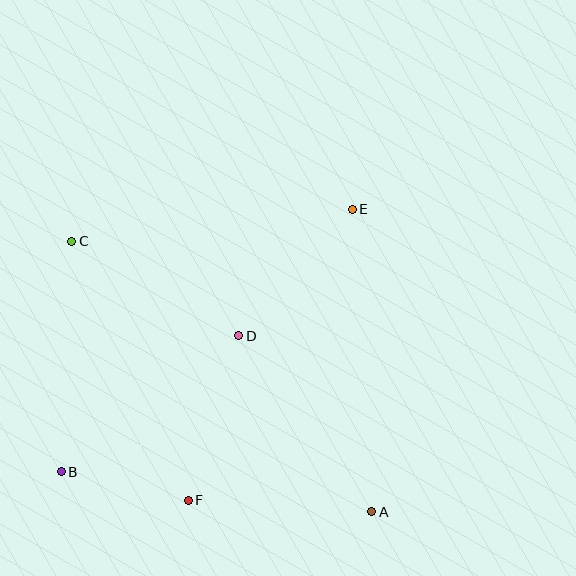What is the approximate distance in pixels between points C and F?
The distance between C and F is approximately 284 pixels.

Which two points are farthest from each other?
Points A and C are farthest from each other.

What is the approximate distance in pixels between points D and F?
The distance between D and F is approximately 172 pixels.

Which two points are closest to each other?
Points B and F are closest to each other.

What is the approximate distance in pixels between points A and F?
The distance between A and F is approximately 184 pixels.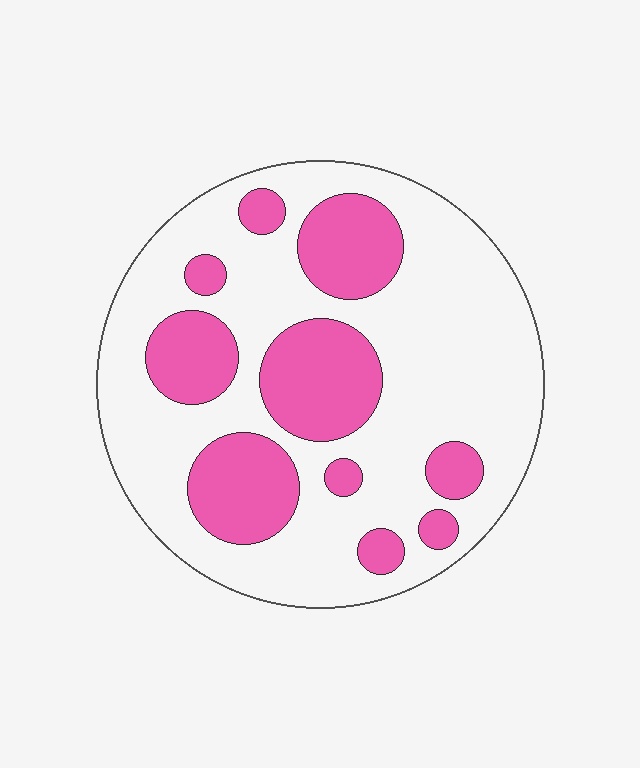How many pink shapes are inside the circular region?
10.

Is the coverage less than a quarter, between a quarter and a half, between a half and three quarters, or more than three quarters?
Between a quarter and a half.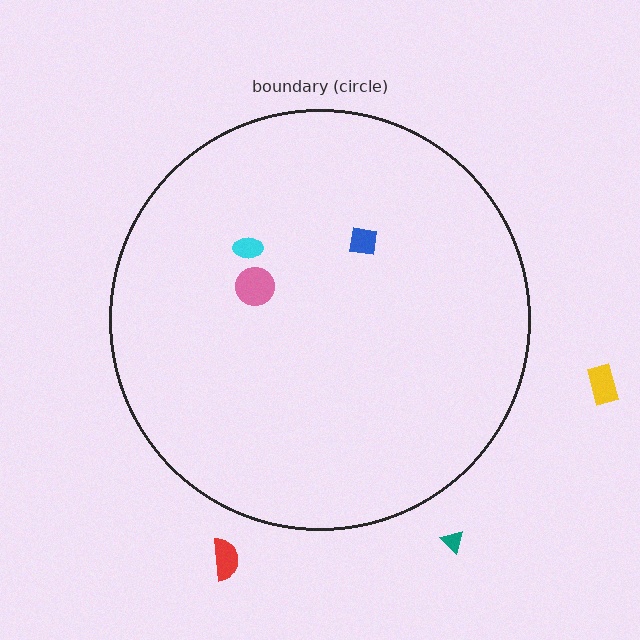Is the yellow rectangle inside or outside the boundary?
Outside.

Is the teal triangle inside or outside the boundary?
Outside.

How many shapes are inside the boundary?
3 inside, 3 outside.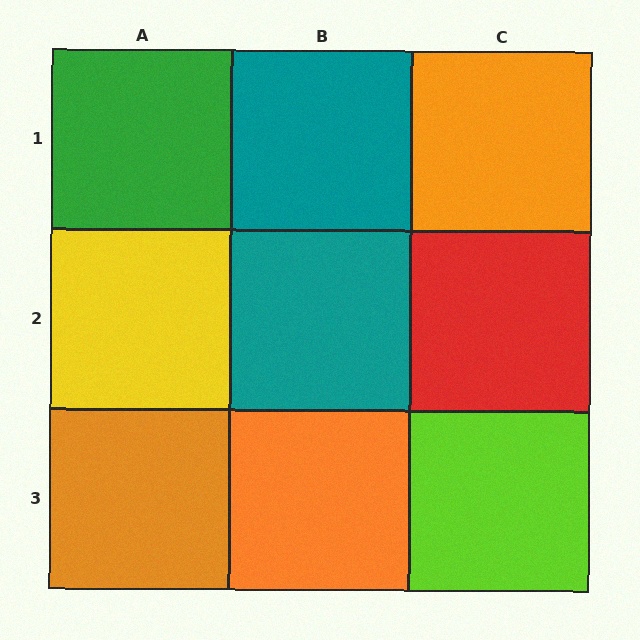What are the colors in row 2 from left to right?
Yellow, teal, red.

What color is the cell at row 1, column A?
Green.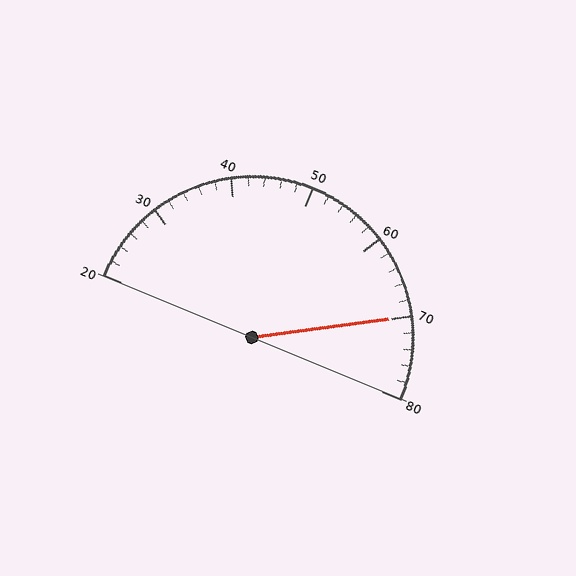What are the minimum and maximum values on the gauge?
The gauge ranges from 20 to 80.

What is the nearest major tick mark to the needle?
The nearest major tick mark is 70.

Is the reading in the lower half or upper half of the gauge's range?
The reading is in the upper half of the range (20 to 80).